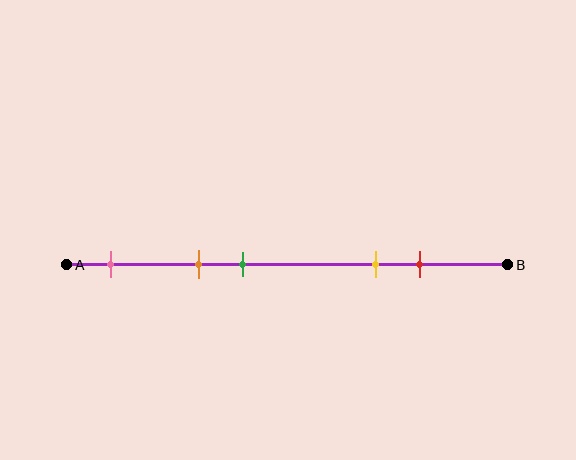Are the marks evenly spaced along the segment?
No, the marks are not evenly spaced.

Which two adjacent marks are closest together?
The orange and green marks are the closest adjacent pair.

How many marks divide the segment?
There are 5 marks dividing the segment.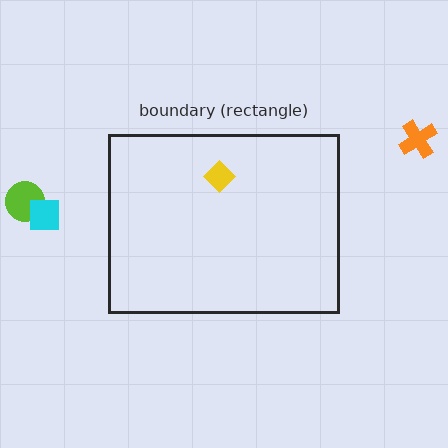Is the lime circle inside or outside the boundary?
Outside.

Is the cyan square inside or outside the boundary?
Outside.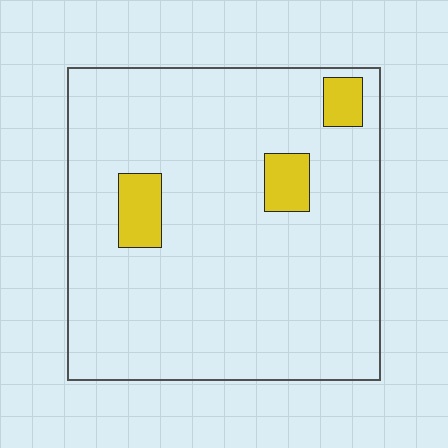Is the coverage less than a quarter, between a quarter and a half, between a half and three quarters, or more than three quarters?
Less than a quarter.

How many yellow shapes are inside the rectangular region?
3.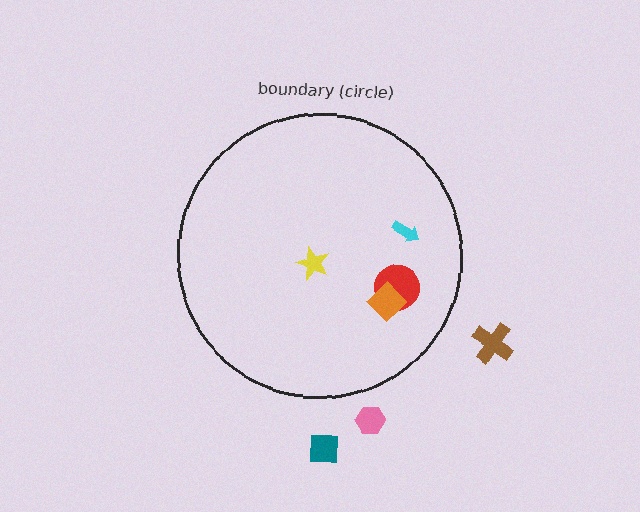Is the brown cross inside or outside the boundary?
Outside.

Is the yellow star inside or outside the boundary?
Inside.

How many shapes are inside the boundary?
4 inside, 3 outside.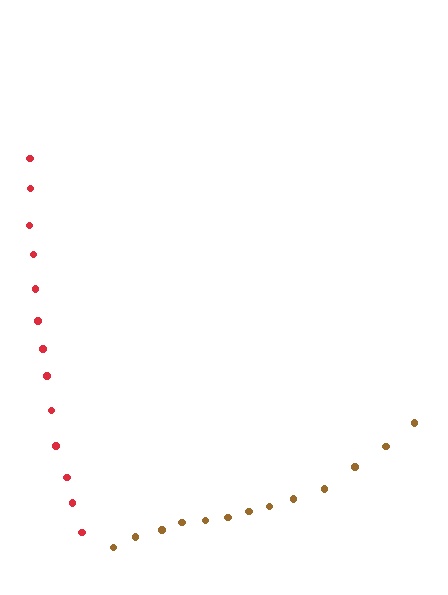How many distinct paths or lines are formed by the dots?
There are 2 distinct paths.